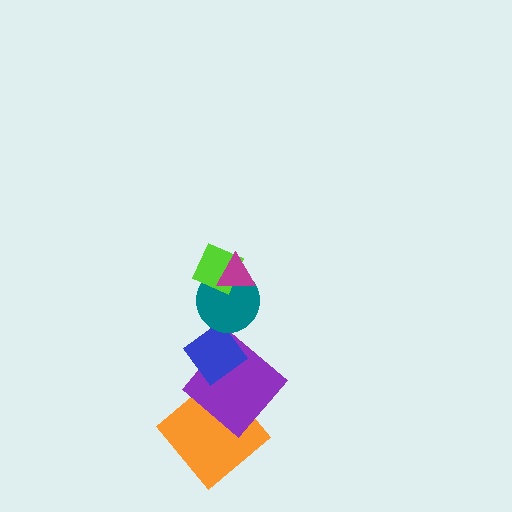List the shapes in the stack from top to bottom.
From top to bottom: the magenta triangle, the lime diamond, the teal circle, the blue diamond, the purple diamond, the orange diamond.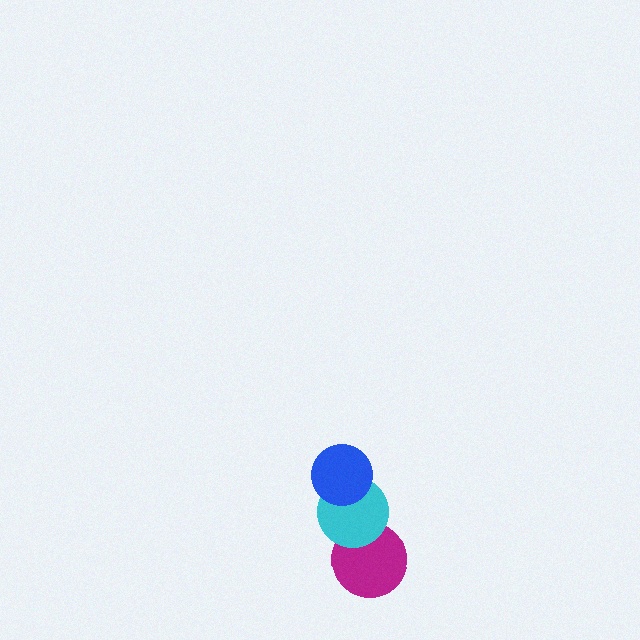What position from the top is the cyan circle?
The cyan circle is 2nd from the top.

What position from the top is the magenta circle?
The magenta circle is 3rd from the top.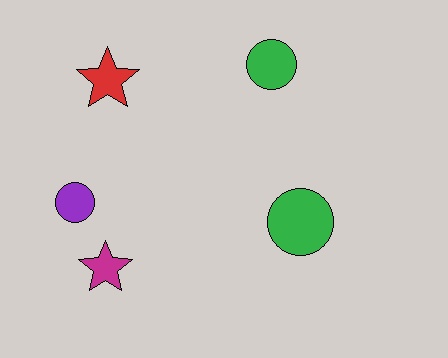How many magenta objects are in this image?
There is 1 magenta object.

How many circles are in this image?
There are 3 circles.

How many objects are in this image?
There are 5 objects.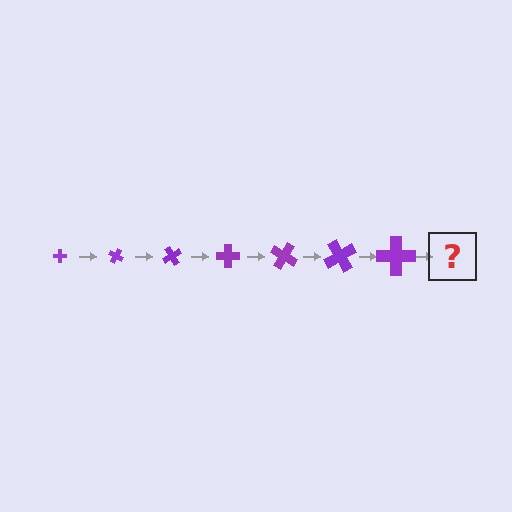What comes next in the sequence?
The next element should be a cross, larger than the previous one and rotated 210 degrees from the start.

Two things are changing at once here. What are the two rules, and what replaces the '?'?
The two rules are that the cross grows larger each step and it rotates 30 degrees each step. The '?' should be a cross, larger than the previous one and rotated 210 degrees from the start.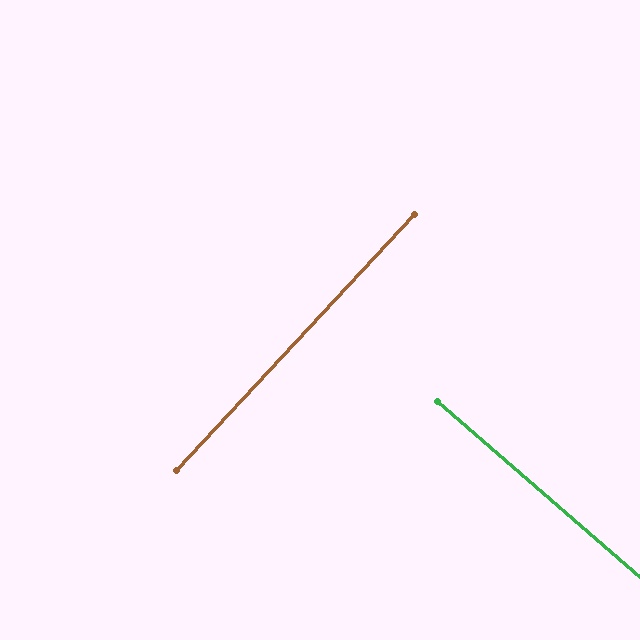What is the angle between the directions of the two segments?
Approximately 88 degrees.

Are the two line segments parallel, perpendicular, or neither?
Perpendicular — they meet at approximately 88°.